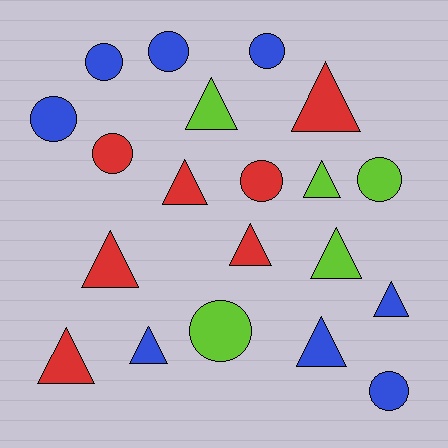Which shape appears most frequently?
Triangle, with 11 objects.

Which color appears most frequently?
Blue, with 8 objects.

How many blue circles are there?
There are 5 blue circles.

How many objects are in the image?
There are 20 objects.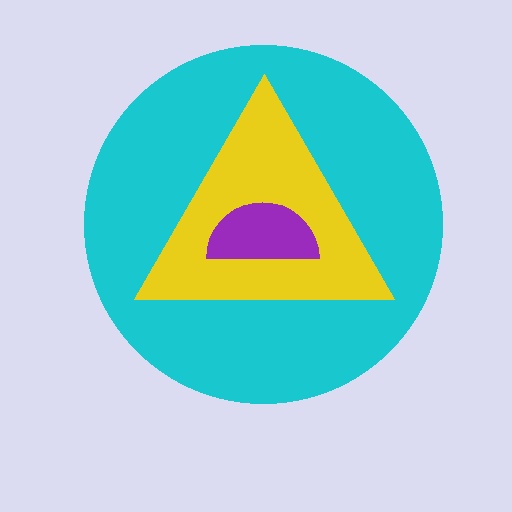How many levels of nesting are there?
3.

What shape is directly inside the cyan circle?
The yellow triangle.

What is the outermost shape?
The cyan circle.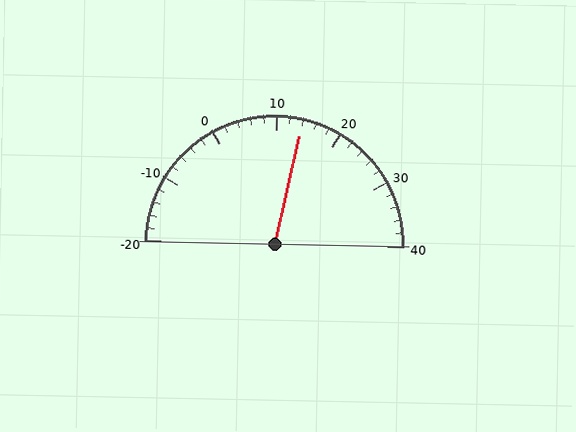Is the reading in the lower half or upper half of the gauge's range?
The reading is in the upper half of the range (-20 to 40).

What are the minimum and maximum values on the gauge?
The gauge ranges from -20 to 40.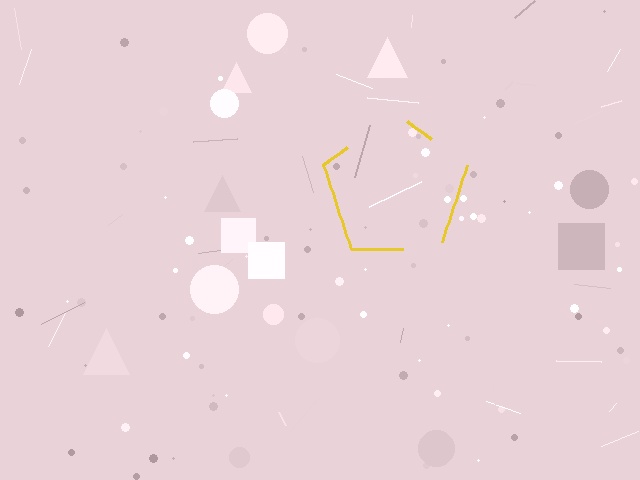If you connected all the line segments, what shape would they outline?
They would outline a pentagon.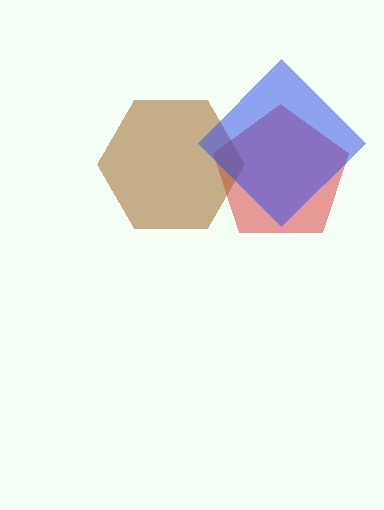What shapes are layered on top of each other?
The layered shapes are: a red pentagon, a brown hexagon, a blue diamond.